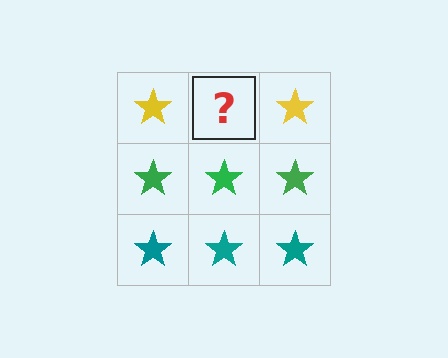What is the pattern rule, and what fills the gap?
The rule is that each row has a consistent color. The gap should be filled with a yellow star.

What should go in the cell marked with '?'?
The missing cell should contain a yellow star.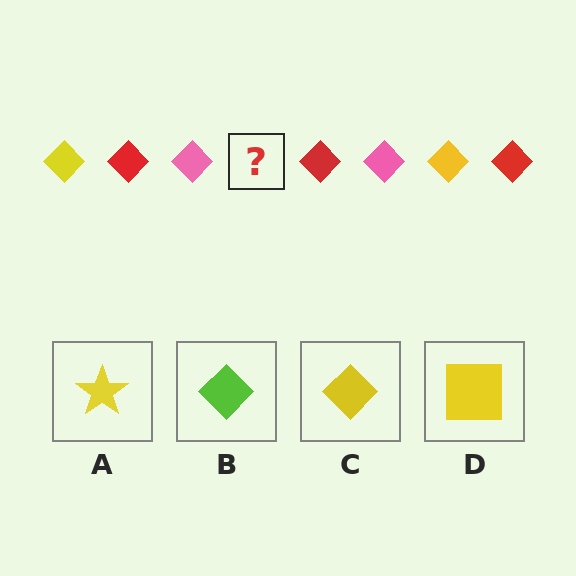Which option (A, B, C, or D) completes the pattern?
C.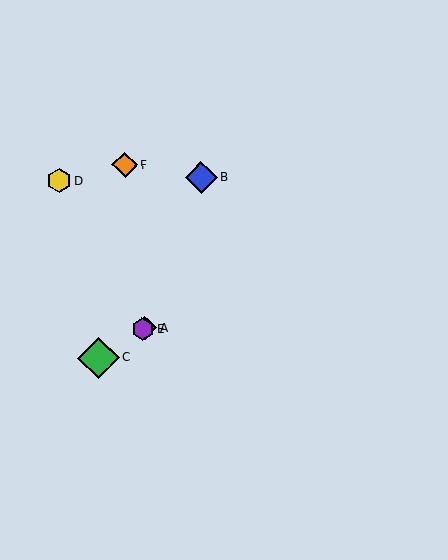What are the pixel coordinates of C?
Object C is at (99, 358).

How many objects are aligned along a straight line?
3 objects (A, C, E) are aligned along a straight line.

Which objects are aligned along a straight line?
Objects A, C, E are aligned along a straight line.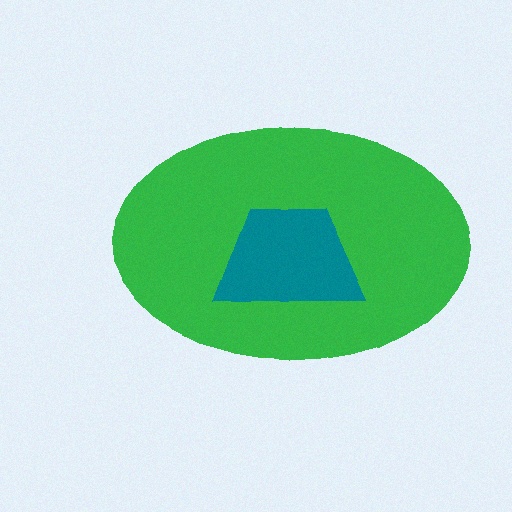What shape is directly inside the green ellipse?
The teal trapezoid.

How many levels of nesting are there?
2.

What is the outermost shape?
The green ellipse.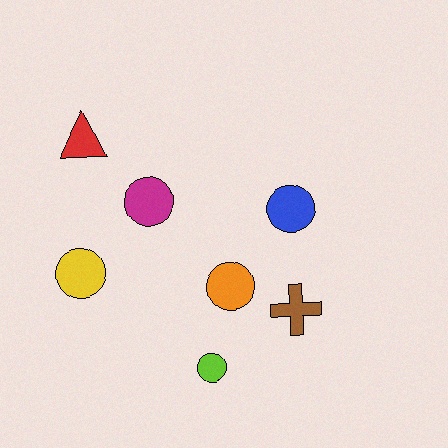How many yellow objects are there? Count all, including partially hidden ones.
There is 1 yellow object.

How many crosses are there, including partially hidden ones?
There is 1 cross.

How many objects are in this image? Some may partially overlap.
There are 7 objects.